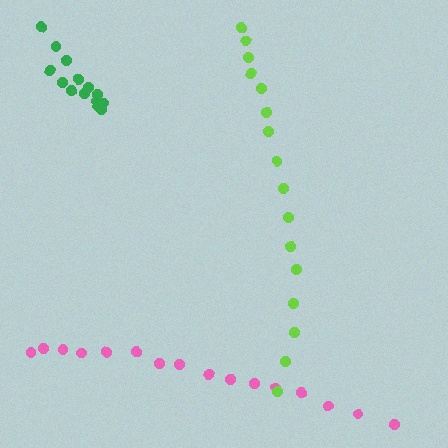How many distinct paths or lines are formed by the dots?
There are 3 distinct paths.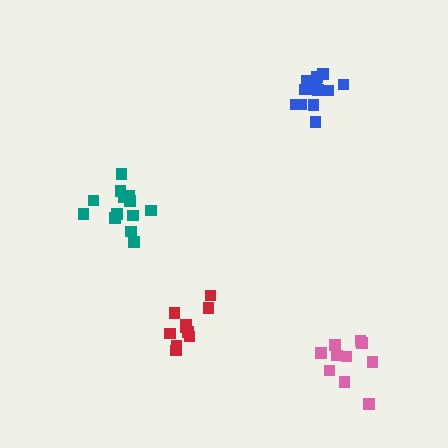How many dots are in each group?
Group 1: 13 dots, Group 2: 10 dots, Group 3: 10 dots, Group 4: 14 dots (47 total).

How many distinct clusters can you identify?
There are 4 distinct clusters.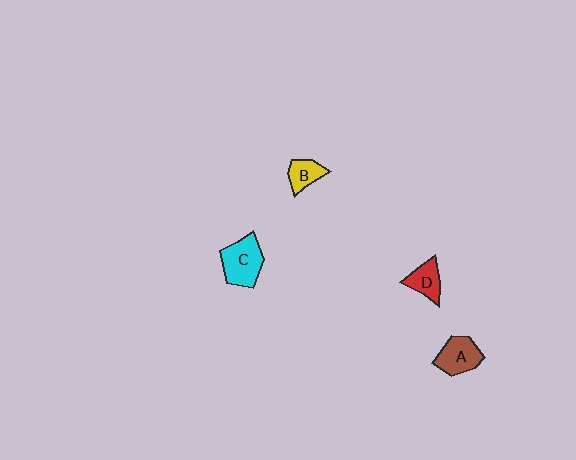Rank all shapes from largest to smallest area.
From largest to smallest: C (cyan), A (brown), D (red), B (yellow).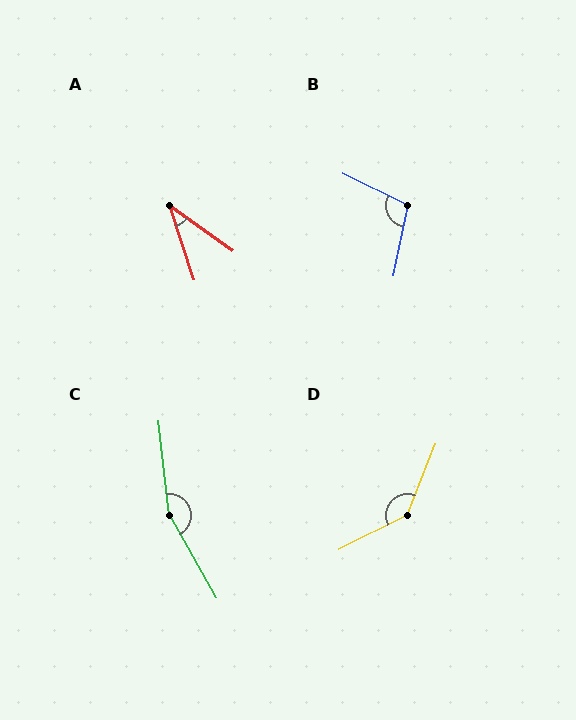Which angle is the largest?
C, at approximately 157 degrees.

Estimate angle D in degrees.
Approximately 139 degrees.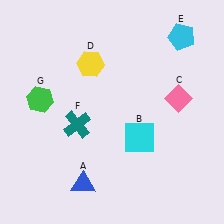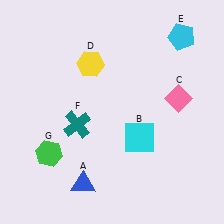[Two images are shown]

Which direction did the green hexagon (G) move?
The green hexagon (G) moved down.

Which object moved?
The green hexagon (G) moved down.